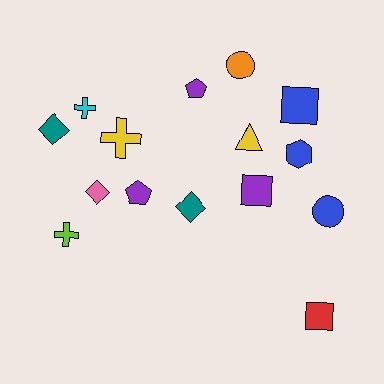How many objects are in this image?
There are 15 objects.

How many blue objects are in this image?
There are 3 blue objects.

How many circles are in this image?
There are 2 circles.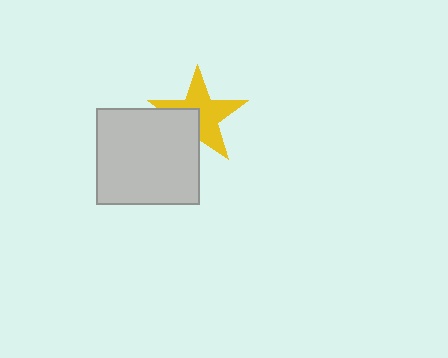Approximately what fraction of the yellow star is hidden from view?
Roughly 34% of the yellow star is hidden behind the light gray rectangle.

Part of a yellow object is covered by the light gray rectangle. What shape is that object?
It is a star.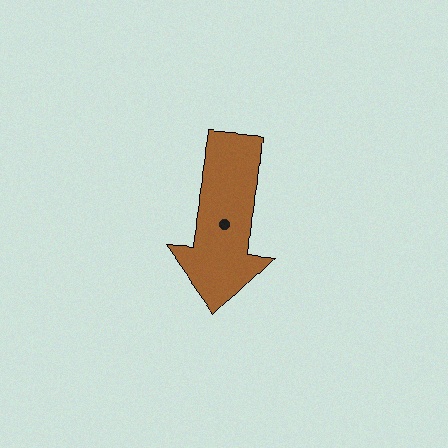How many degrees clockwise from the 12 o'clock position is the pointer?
Approximately 185 degrees.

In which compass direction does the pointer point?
South.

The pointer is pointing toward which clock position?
Roughly 6 o'clock.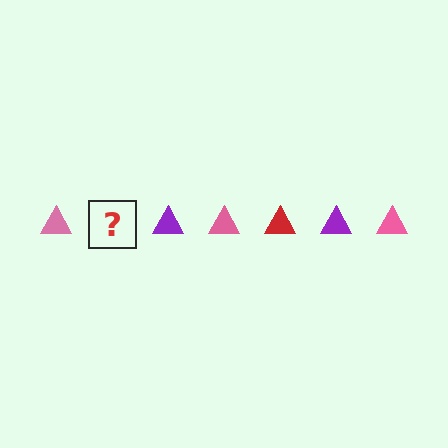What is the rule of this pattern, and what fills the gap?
The rule is that the pattern cycles through pink, red, purple triangles. The gap should be filled with a red triangle.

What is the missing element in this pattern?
The missing element is a red triangle.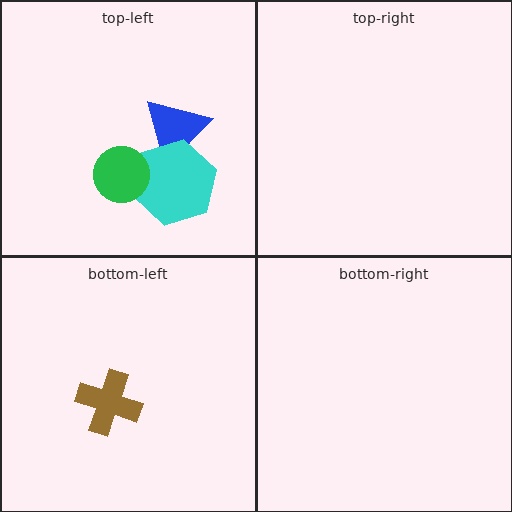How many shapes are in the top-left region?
3.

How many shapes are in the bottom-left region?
1.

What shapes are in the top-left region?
The blue triangle, the cyan hexagon, the green circle.